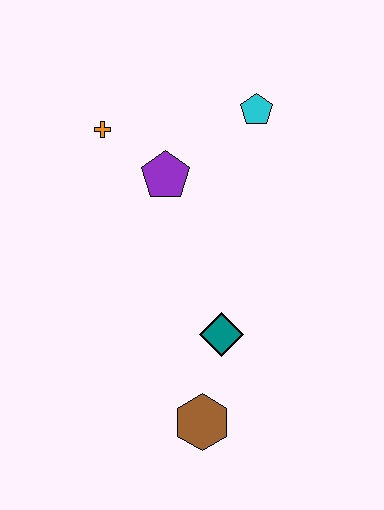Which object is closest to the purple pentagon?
The orange cross is closest to the purple pentagon.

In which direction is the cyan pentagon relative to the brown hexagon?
The cyan pentagon is above the brown hexagon.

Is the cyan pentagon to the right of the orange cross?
Yes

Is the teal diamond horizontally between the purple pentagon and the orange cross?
No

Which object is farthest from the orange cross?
The brown hexagon is farthest from the orange cross.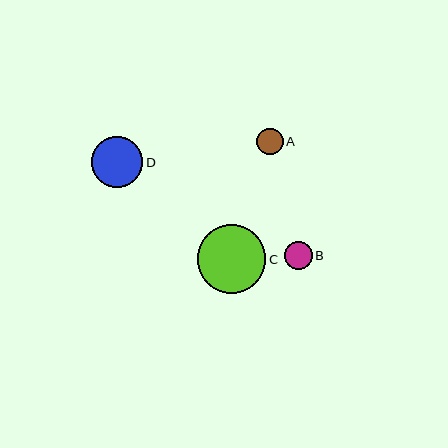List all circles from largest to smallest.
From largest to smallest: C, D, B, A.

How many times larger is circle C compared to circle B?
Circle C is approximately 2.4 times the size of circle B.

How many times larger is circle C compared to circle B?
Circle C is approximately 2.4 times the size of circle B.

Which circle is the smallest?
Circle A is the smallest with a size of approximately 26 pixels.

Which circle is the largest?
Circle C is the largest with a size of approximately 68 pixels.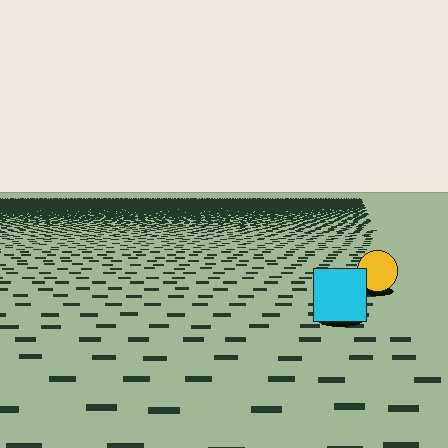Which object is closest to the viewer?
The cyan square is closest. The texture marks near it are larger and more spread out.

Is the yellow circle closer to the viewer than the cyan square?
No. The cyan square is closer — you can tell from the texture gradient: the ground texture is coarser near it.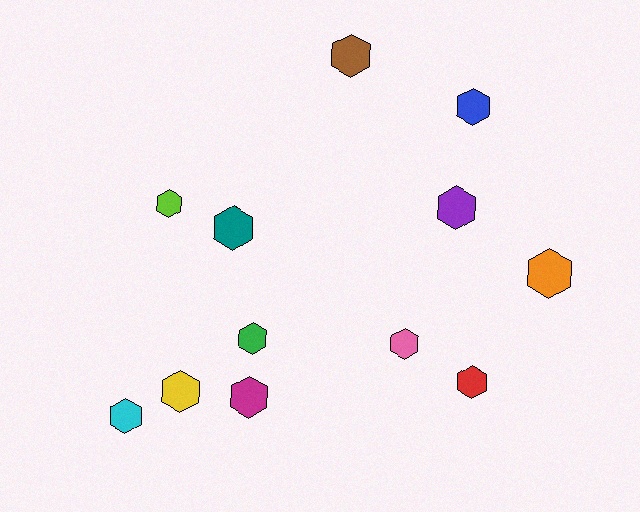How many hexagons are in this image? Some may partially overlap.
There are 12 hexagons.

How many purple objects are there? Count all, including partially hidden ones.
There is 1 purple object.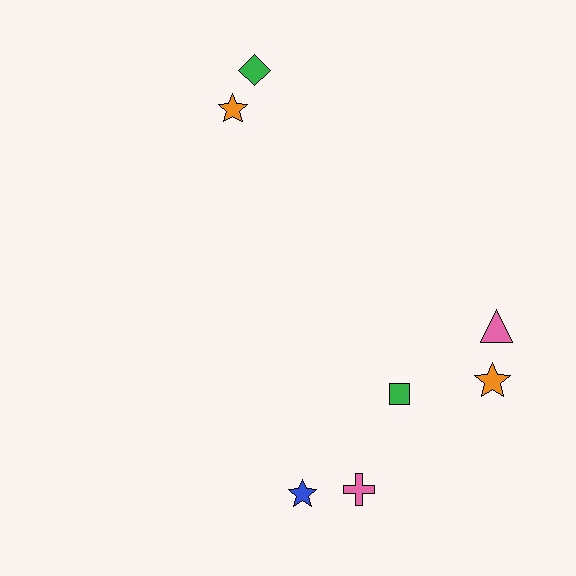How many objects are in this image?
There are 7 objects.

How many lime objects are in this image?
There are no lime objects.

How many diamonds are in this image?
There is 1 diamond.